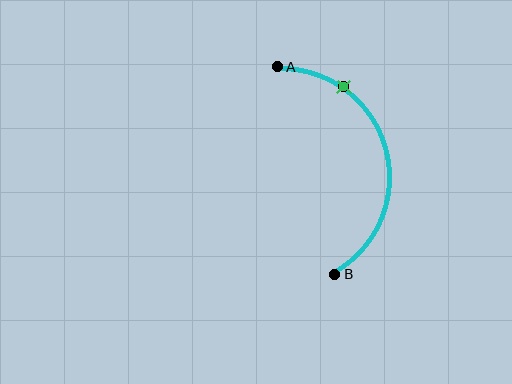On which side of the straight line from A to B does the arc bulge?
The arc bulges to the right of the straight line connecting A and B.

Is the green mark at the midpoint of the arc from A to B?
No. The green mark lies on the arc but is closer to endpoint A. The arc midpoint would be at the point on the curve equidistant along the arc from both A and B.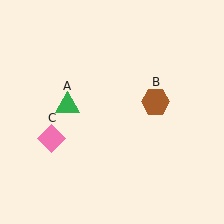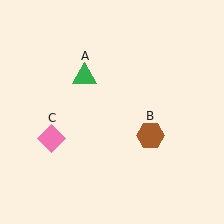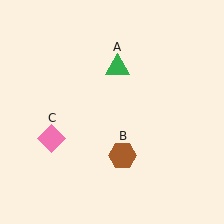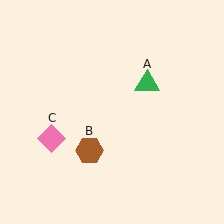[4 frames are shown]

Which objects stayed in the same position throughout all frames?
Pink diamond (object C) remained stationary.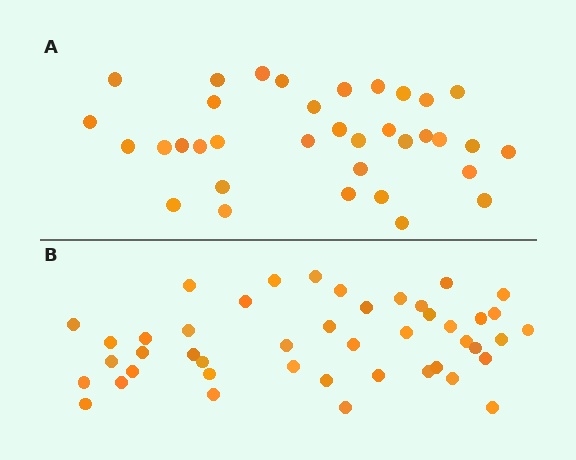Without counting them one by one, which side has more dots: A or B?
Region B (the bottom region) has more dots.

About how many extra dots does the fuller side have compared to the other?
Region B has roughly 10 or so more dots than region A.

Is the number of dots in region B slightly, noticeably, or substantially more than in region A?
Region B has noticeably more, but not dramatically so. The ratio is roughly 1.3 to 1.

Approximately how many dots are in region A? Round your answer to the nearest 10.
About 40 dots. (The exact count is 35, which rounds to 40.)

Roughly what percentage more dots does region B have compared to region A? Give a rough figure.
About 30% more.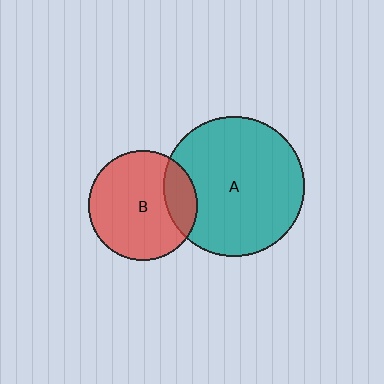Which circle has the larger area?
Circle A (teal).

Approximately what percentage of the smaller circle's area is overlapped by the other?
Approximately 20%.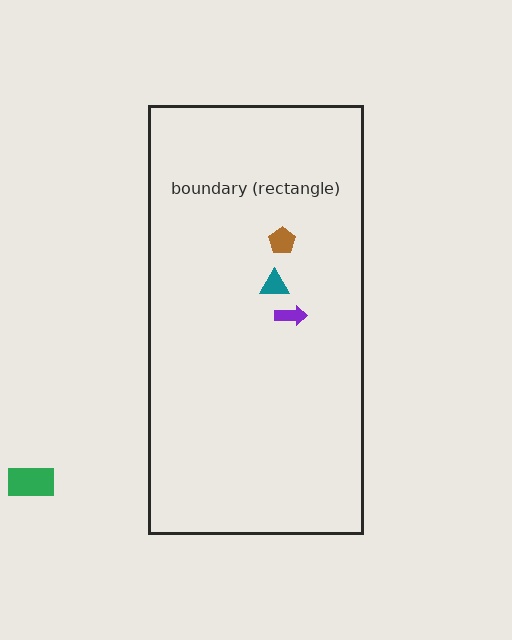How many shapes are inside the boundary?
3 inside, 1 outside.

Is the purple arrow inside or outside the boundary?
Inside.